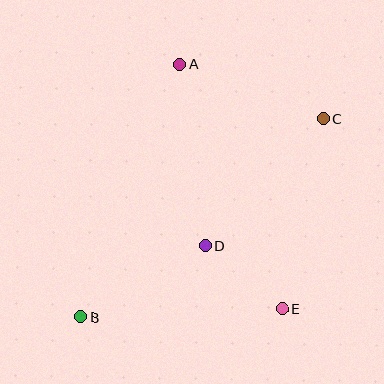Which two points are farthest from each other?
Points B and C are farthest from each other.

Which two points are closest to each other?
Points D and E are closest to each other.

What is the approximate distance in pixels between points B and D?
The distance between B and D is approximately 143 pixels.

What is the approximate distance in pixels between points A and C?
The distance between A and C is approximately 154 pixels.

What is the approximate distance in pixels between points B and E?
The distance between B and E is approximately 201 pixels.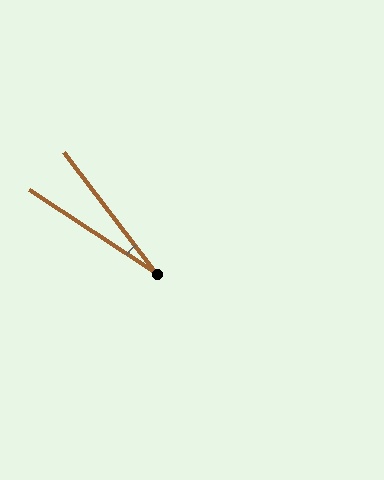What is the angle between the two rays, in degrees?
Approximately 19 degrees.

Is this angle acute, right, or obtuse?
It is acute.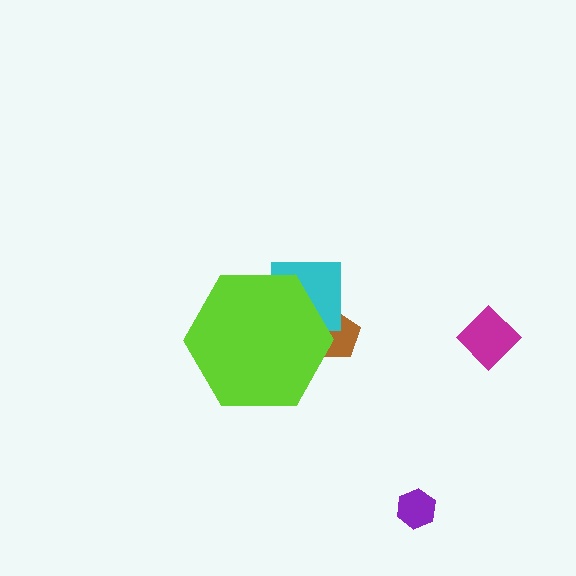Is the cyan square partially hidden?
Yes, the cyan square is partially hidden behind the lime hexagon.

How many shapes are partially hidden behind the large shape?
2 shapes are partially hidden.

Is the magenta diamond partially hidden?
No, the magenta diamond is fully visible.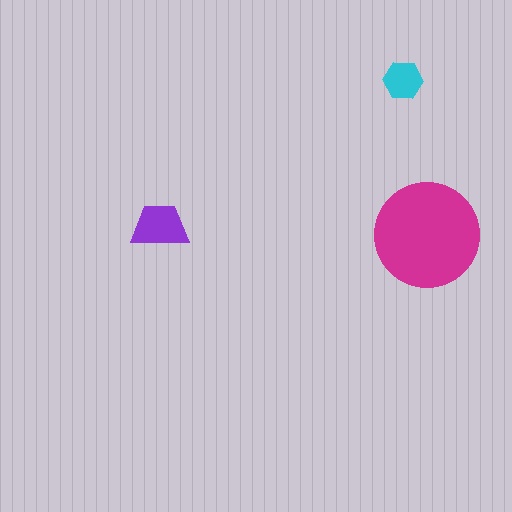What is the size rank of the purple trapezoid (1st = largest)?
2nd.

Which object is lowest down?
The magenta circle is bottommost.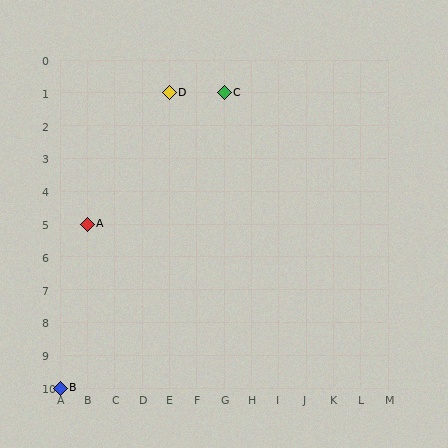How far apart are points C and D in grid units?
Points C and D are 2 columns apart.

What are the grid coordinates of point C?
Point C is at grid coordinates (G, 1).